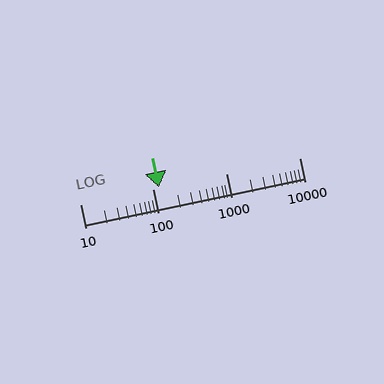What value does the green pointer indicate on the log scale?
The pointer indicates approximately 120.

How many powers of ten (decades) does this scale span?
The scale spans 3 decades, from 10 to 10000.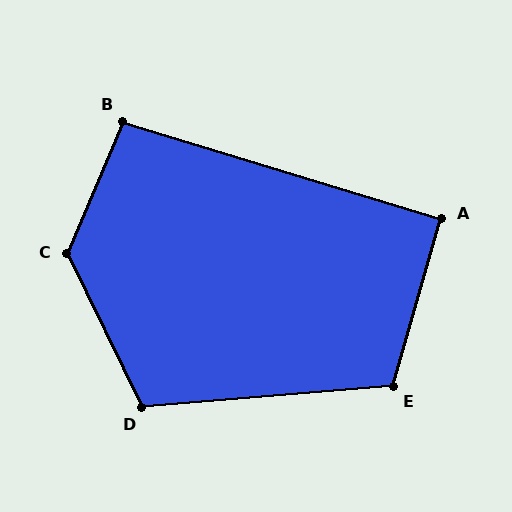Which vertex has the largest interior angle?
C, at approximately 131 degrees.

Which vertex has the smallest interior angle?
A, at approximately 91 degrees.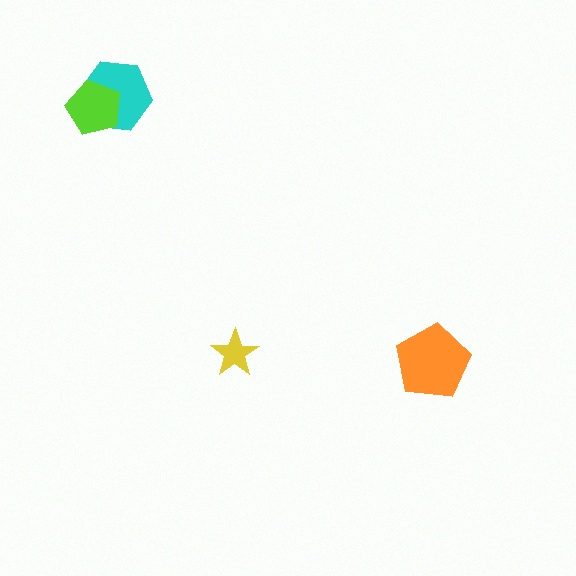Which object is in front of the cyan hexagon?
The lime pentagon is in front of the cyan hexagon.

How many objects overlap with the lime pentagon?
1 object overlaps with the lime pentagon.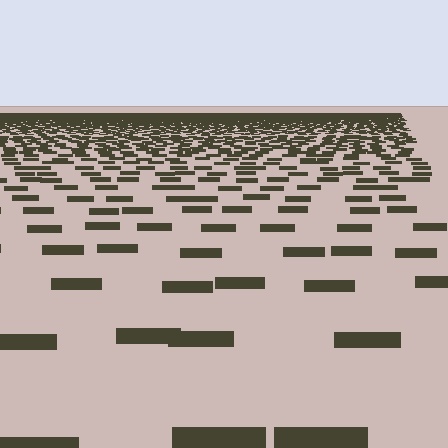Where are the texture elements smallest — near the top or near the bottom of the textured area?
Near the top.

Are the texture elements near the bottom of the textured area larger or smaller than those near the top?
Larger. Near the bottom, elements are closer to the viewer and appear at a bigger on-screen size.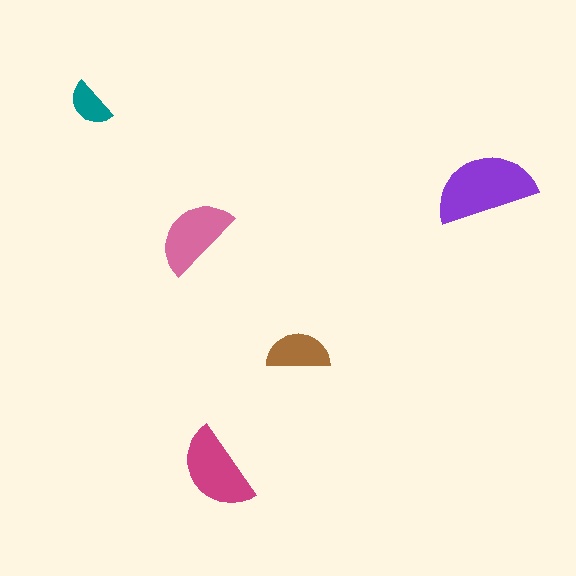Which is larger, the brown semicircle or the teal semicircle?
The brown one.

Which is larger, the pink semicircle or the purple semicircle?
The purple one.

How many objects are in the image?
There are 5 objects in the image.